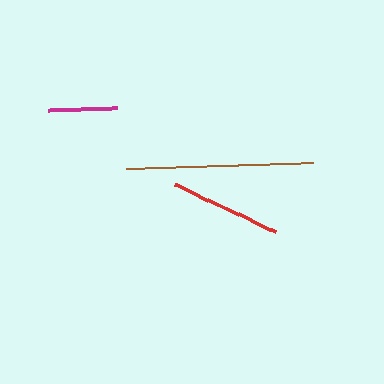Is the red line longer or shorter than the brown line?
The brown line is longer than the red line.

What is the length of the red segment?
The red segment is approximately 112 pixels long.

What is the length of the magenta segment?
The magenta segment is approximately 70 pixels long.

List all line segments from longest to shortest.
From longest to shortest: brown, red, magenta.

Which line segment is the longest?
The brown line is the longest at approximately 186 pixels.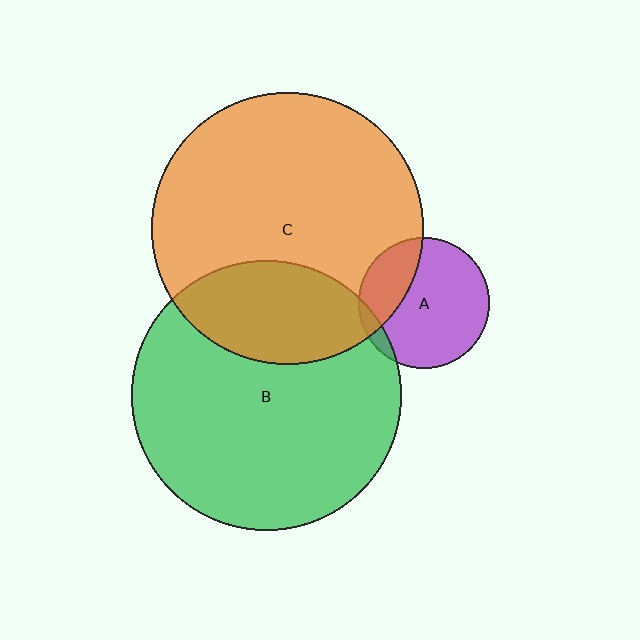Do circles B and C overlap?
Yes.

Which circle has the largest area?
Circle C (orange).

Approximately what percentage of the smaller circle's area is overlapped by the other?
Approximately 25%.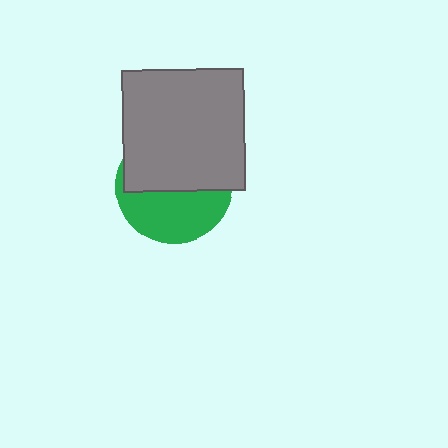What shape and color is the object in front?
The object in front is a gray square.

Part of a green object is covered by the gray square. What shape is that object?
It is a circle.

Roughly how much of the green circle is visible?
A small part of it is visible (roughly 45%).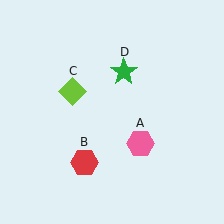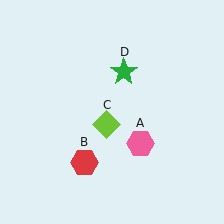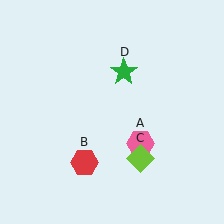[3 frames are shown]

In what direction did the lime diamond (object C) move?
The lime diamond (object C) moved down and to the right.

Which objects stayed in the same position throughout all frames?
Pink hexagon (object A) and red hexagon (object B) and green star (object D) remained stationary.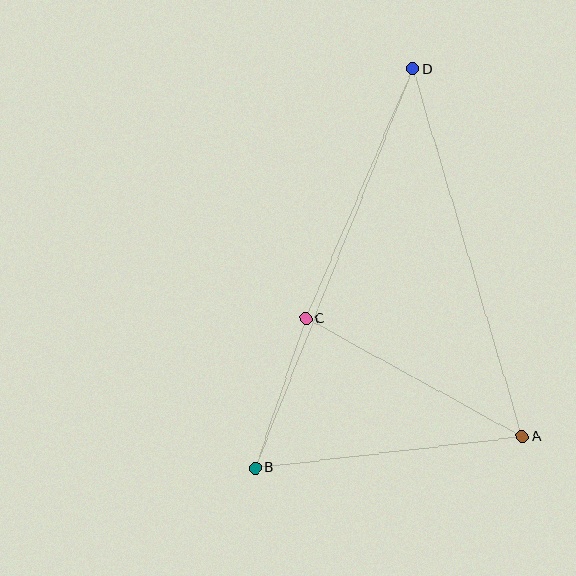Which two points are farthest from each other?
Points B and D are farthest from each other.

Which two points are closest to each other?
Points B and C are closest to each other.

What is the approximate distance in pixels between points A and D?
The distance between A and D is approximately 384 pixels.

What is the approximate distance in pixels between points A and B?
The distance between A and B is approximately 269 pixels.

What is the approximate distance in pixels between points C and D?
The distance between C and D is approximately 272 pixels.